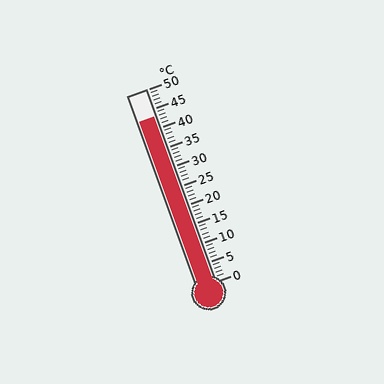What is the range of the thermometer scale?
The thermometer scale ranges from 0°C to 50°C.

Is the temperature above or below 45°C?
The temperature is below 45°C.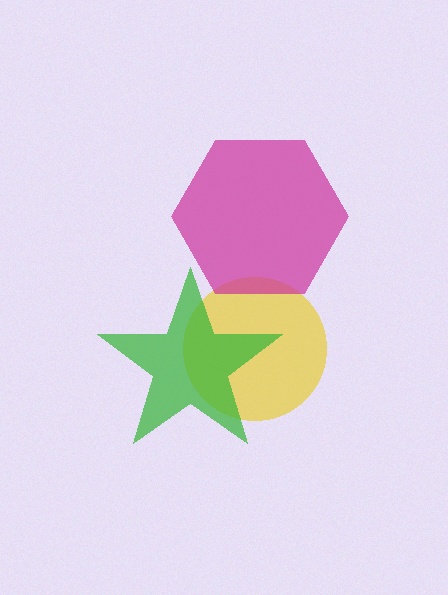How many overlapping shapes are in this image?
There are 3 overlapping shapes in the image.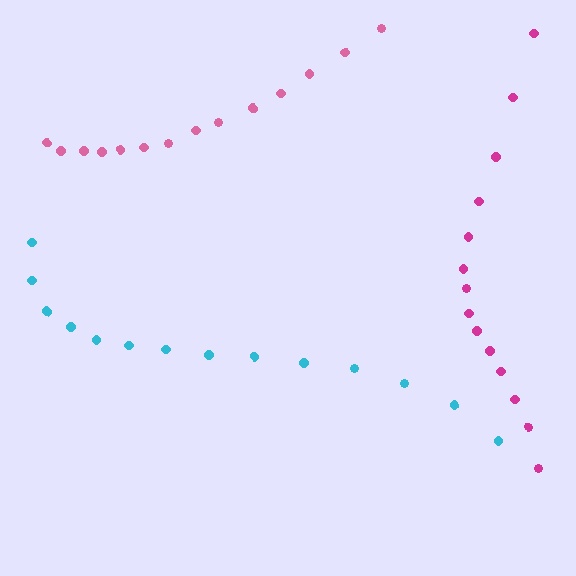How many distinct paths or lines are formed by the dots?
There are 3 distinct paths.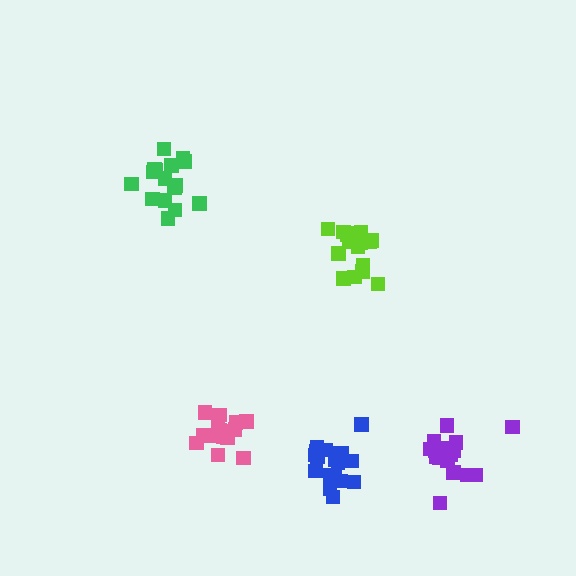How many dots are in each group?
Group 1: 17 dots, Group 2: 18 dots, Group 3: 15 dots, Group 4: 16 dots, Group 5: 19 dots (85 total).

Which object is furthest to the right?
The purple cluster is rightmost.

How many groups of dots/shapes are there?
There are 5 groups.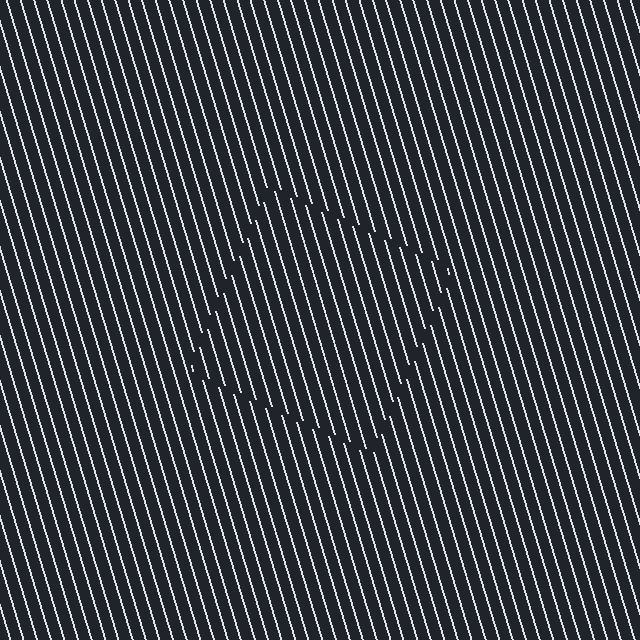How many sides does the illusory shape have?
4 sides — the line-ends trace a square.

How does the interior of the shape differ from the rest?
The interior of the shape contains the same grating, shifted by half a period — the contour is defined by the phase discontinuity where line-ends from the inner and outer gratings abut.